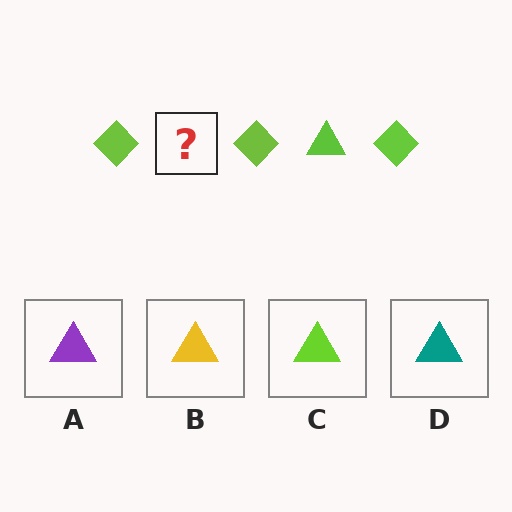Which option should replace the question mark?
Option C.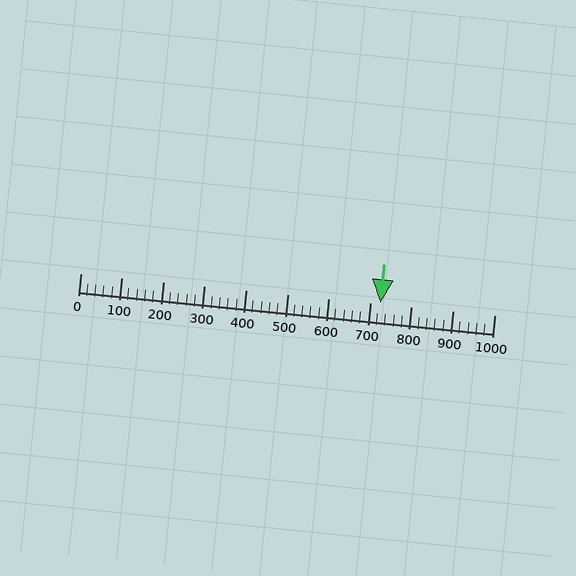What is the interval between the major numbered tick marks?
The major tick marks are spaced 100 units apart.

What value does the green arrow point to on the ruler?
The green arrow points to approximately 724.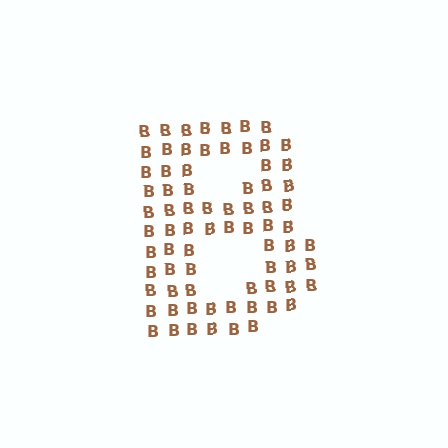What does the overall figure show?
The overall figure shows the letter B.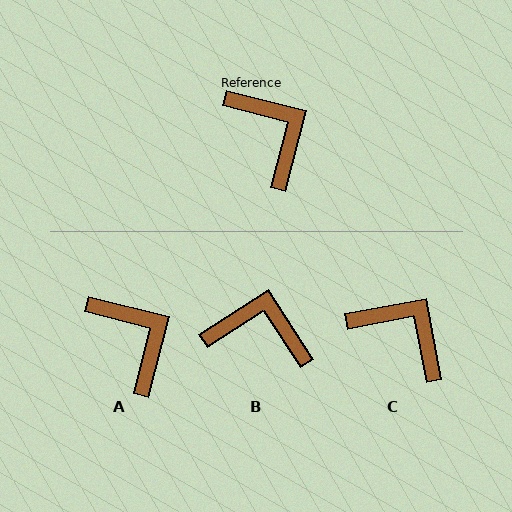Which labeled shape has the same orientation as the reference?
A.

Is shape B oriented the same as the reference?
No, it is off by about 47 degrees.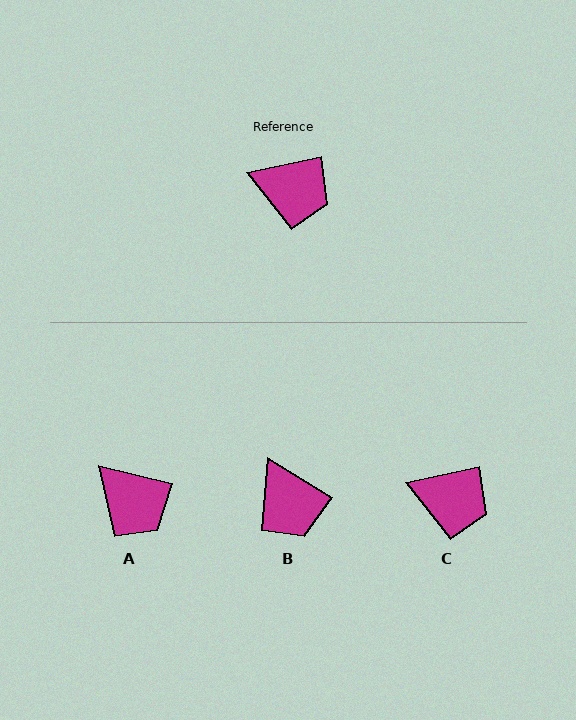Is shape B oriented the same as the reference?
No, it is off by about 43 degrees.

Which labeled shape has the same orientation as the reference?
C.